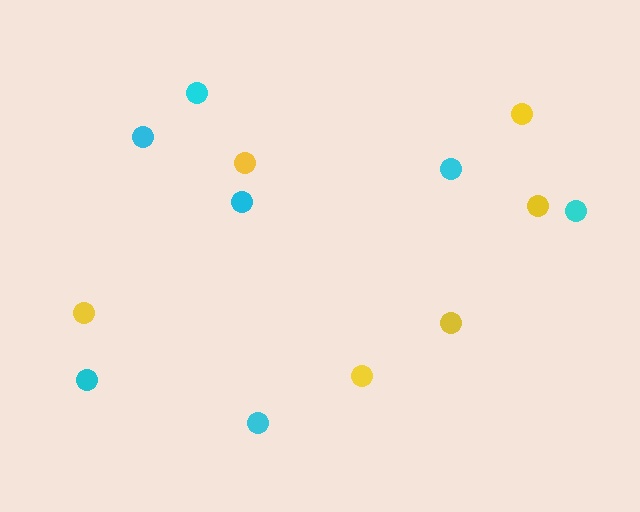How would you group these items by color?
There are 2 groups: one group of yellow circles (6) and one group of cyan circles (7).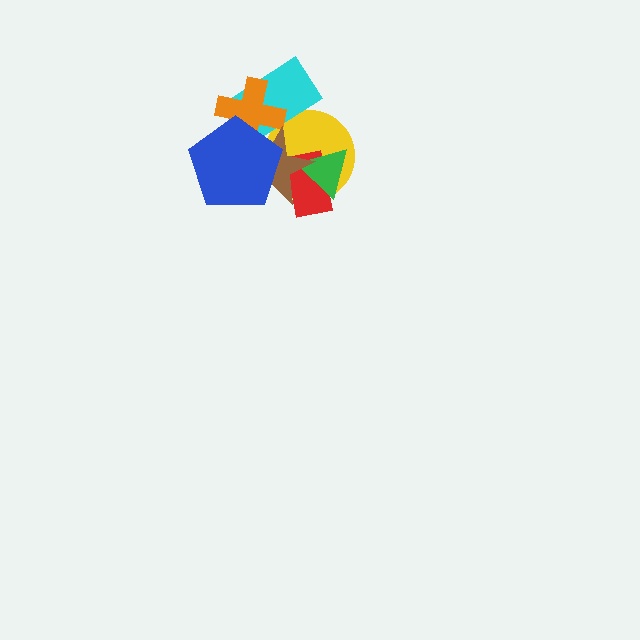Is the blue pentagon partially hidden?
No, no other shape covers it.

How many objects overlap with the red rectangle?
3 objects overlap with the red rectangle.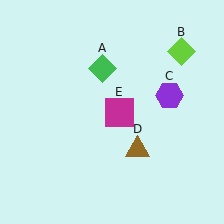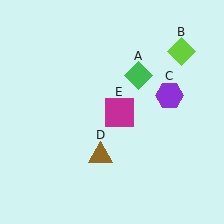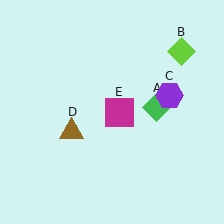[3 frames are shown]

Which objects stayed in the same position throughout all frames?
Lime diamond (object B) and purple hexagon (object C) and magenta square (object E) remained stationary.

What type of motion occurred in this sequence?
The green diamond (object A), brown triangle (object D) rotated clockwise around the center of the scene.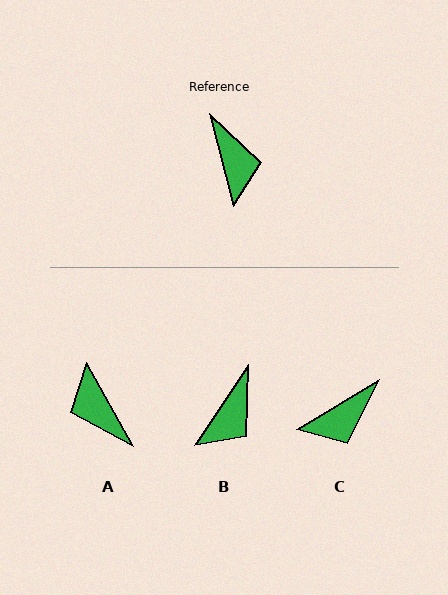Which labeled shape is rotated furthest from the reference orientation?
A, about 165 degrees away.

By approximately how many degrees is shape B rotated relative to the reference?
Approximately 48 degrees clockwise.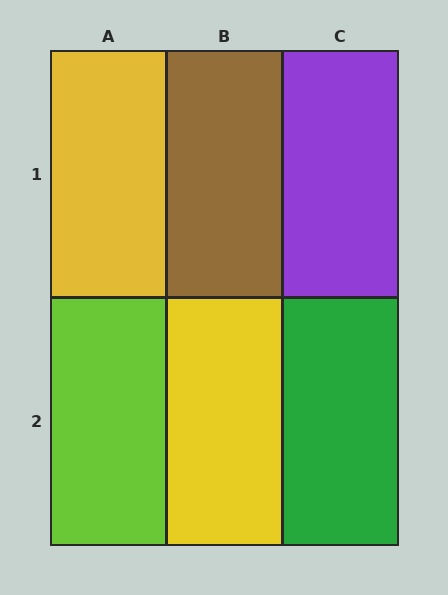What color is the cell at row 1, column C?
Purple.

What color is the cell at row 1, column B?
Brown.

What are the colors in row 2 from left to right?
Lime, yellow, green.